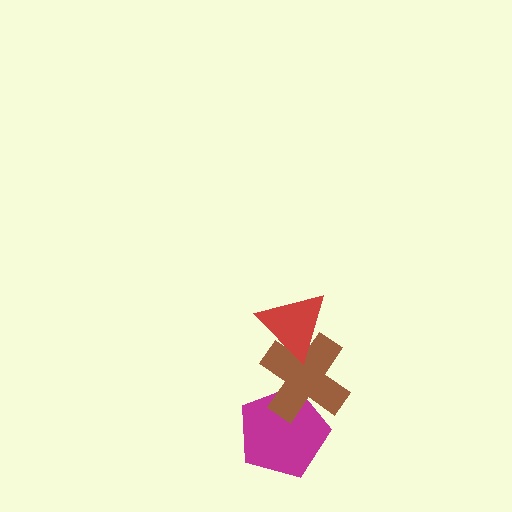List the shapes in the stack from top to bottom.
From top to bottom: the red triangle, the brown cross, the magenta pentagon.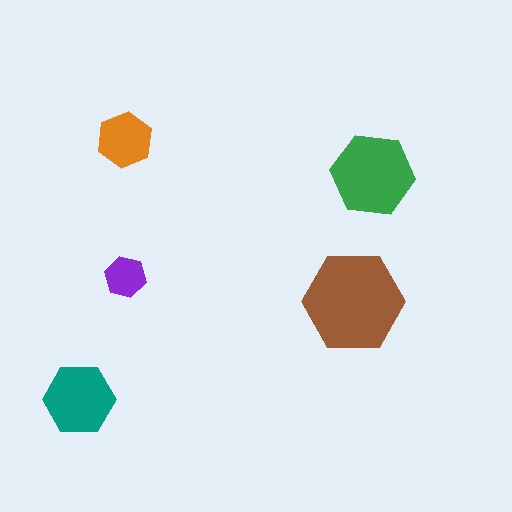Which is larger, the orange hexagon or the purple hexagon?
The orange one.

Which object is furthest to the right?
The green hexagon is rightmost.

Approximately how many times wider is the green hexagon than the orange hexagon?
About 1.5 times wider.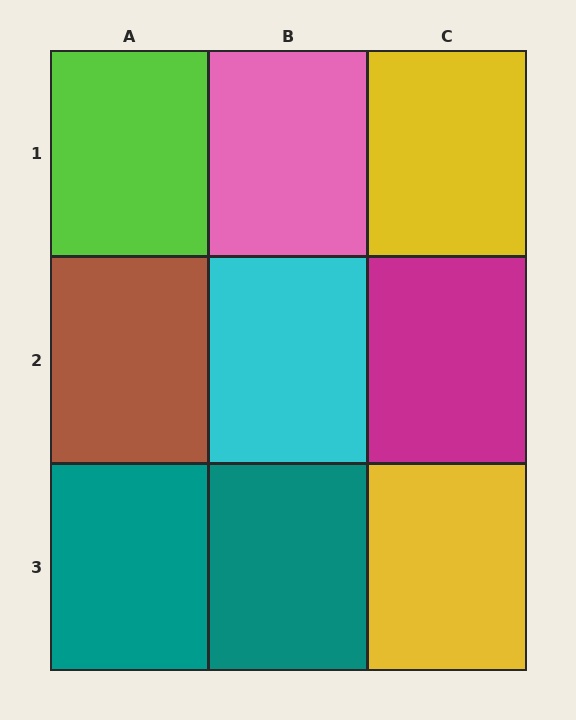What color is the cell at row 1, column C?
Yellow.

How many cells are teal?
2 cells are teal.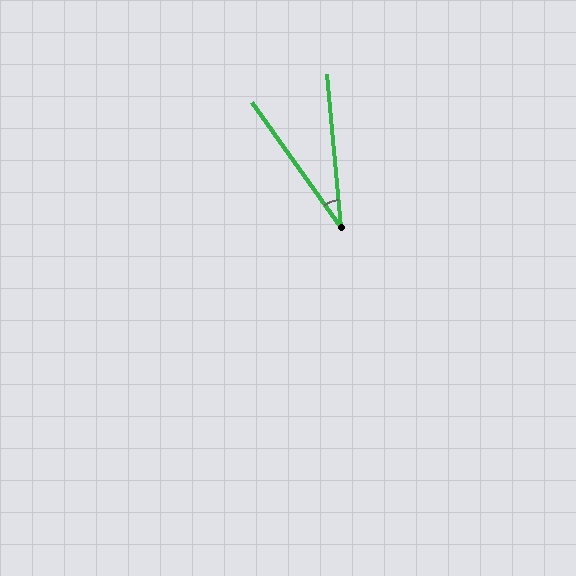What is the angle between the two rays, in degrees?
Approximately 30 degrees.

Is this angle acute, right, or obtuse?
It is acute.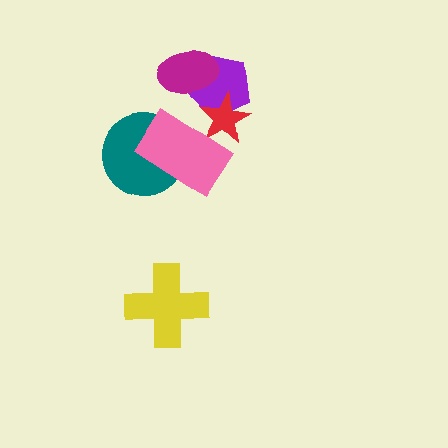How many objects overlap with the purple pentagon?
2 objects overlap with the purple pentagon.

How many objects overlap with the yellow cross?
0 objects overlap with the yellow cross.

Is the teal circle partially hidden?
Yes, it is partially covered by another shape.